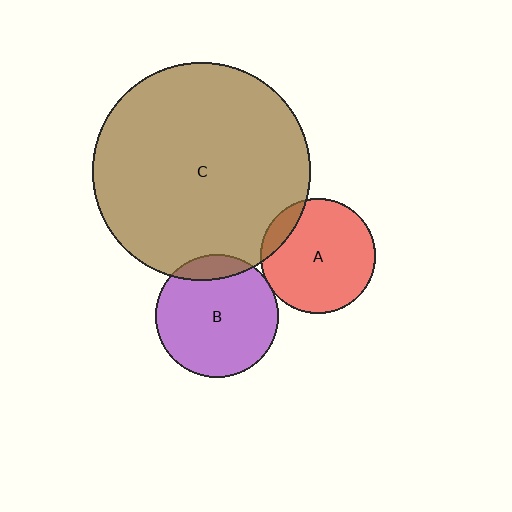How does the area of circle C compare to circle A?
Approximately 3.6 times.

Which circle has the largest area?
Circle C (brown).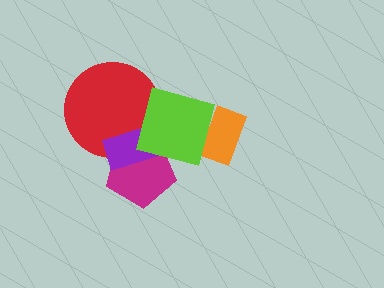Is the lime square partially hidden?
No, no other shape covers it.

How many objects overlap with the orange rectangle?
1 object overlaps with the orange rectangle.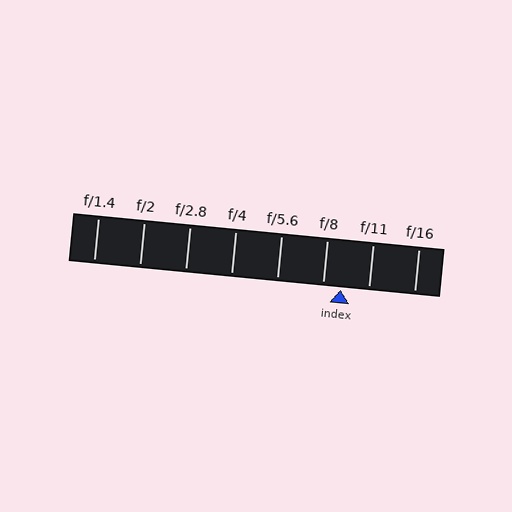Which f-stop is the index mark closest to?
The index mark is closest to f/8.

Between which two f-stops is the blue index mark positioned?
The index mark is between f/8 and f/11.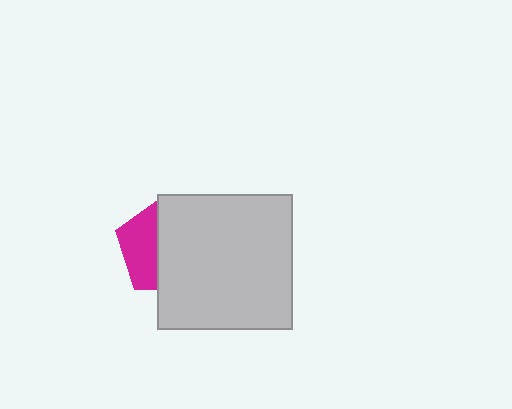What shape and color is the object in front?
The object in front is a light gray square.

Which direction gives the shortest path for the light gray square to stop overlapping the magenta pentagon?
Moving right gives the shortest separation.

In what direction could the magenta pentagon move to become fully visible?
The magenta pentagon could move left. That would shift it out from behind the light gray square entirely.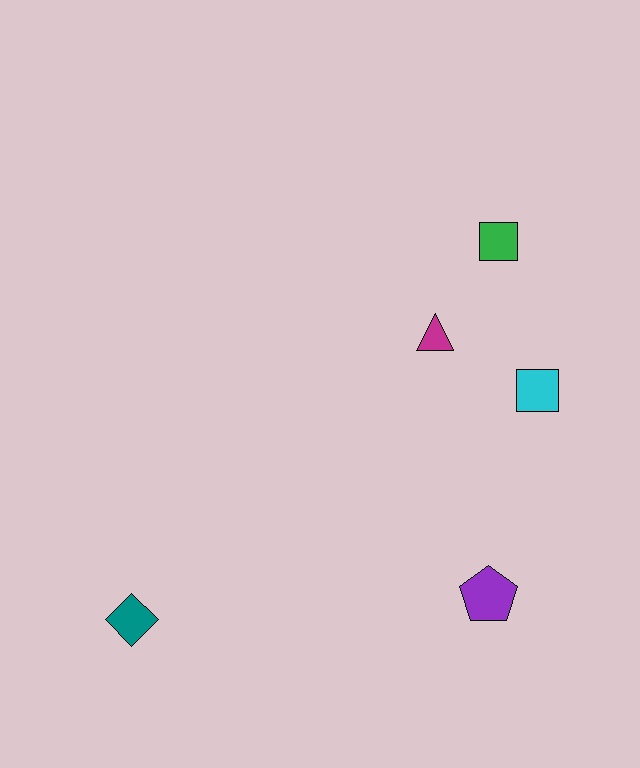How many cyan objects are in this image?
There is 1 cyan object.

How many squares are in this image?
There are 2 squares.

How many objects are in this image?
There are 5 objects.